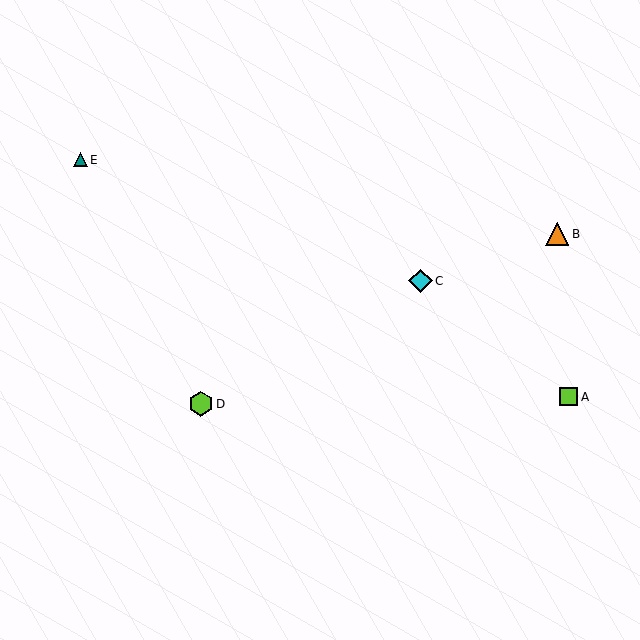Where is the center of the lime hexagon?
The center of the lime hexagon is at (201, 404).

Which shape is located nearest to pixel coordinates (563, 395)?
The lime square (labeled A) at (569, 397) is nearest to that location.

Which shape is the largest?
The lime hexagon (labeled D) is the largest.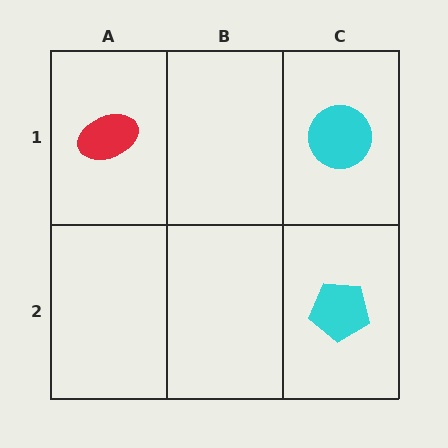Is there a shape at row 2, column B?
No, that cell is empty.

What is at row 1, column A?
A red ellipse.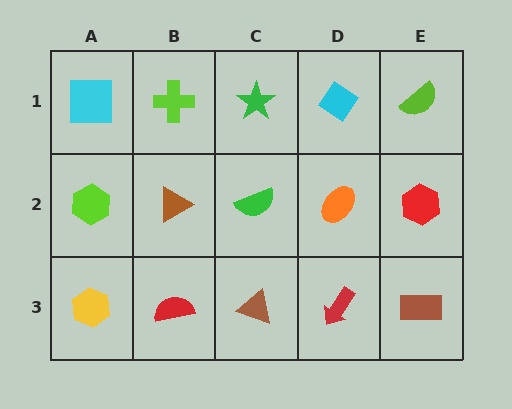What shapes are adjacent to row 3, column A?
A lime hexagon (row 2, column A), a red semicircle (row 3, column B).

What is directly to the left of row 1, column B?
A cyan square.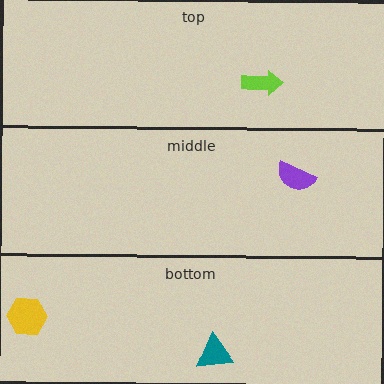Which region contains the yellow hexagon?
The bottom region.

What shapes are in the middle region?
The purple semicircle.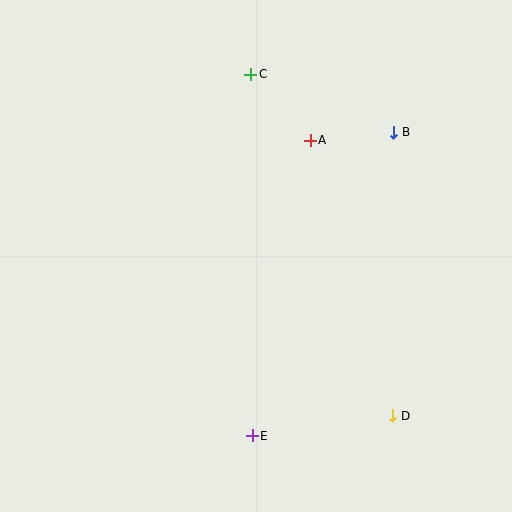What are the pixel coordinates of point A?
Point A is at (310, 140).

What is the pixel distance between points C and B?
The distance between C and B is 154 pixels.